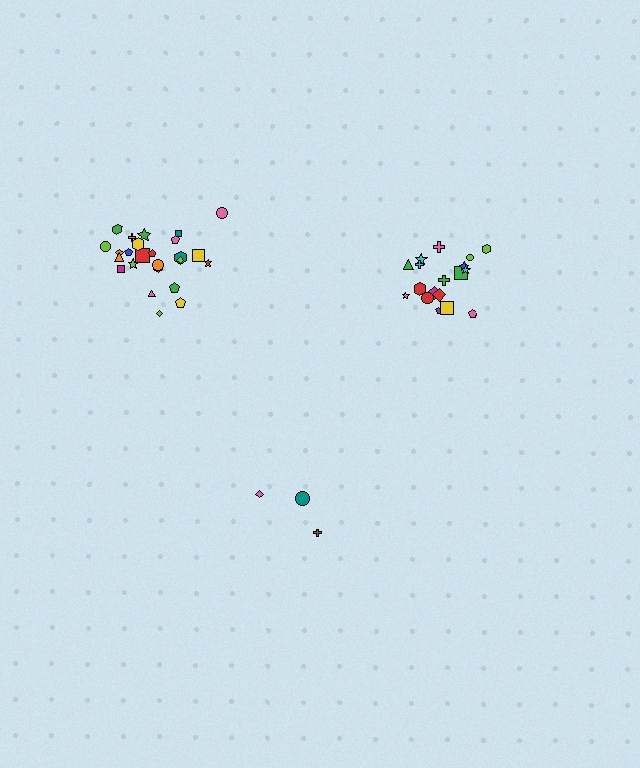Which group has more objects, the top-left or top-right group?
The top-left group.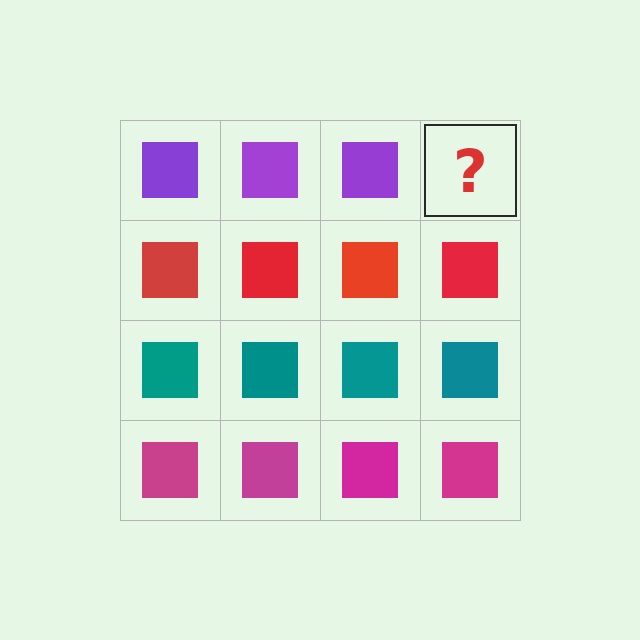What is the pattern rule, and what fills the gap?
The rule is that each row has a consistent color. The gap should be filled with a purple square.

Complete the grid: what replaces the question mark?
The question mark should be replaced with a purple square.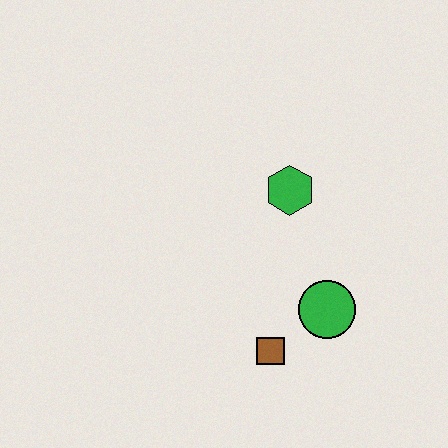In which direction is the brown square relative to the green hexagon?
The brown square is below the green hexagon.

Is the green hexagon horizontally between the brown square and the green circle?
Yes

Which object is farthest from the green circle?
The green hexagon is farthest from the green circle.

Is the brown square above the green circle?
No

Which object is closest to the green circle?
The brown square is closest to the green circle.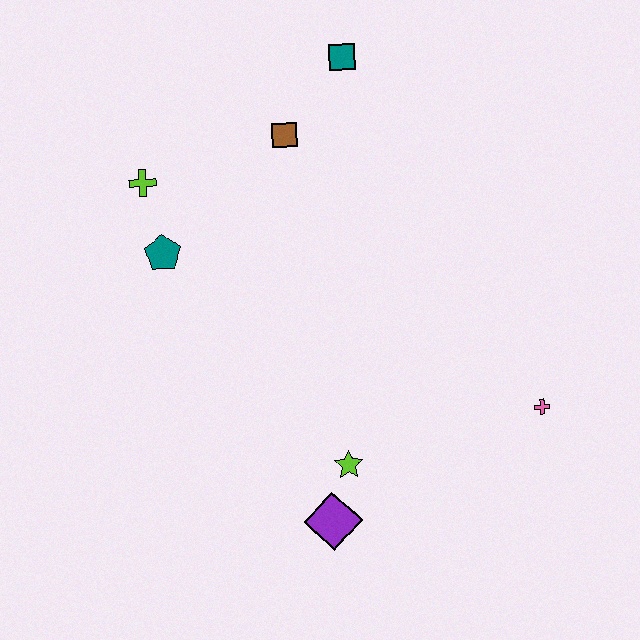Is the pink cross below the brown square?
Yes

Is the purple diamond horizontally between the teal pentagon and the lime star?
Yes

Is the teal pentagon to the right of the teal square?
No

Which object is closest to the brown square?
The teal square is closest to the brown square.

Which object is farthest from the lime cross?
The pink cross is farthest from the lime cross.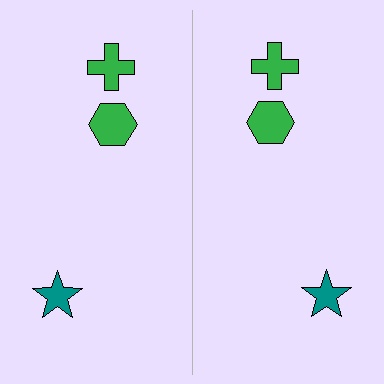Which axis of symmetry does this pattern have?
The pattern has a vertical axis of symmetry running through the center of the image.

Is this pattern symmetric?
Yes, this pattern has bilateral (reflection) symmetry.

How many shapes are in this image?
There are 6 shapes in this image.